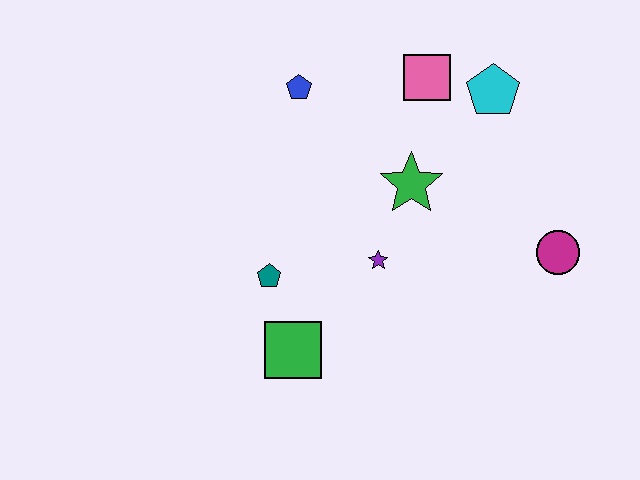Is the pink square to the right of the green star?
Yes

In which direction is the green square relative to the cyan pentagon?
The green square is below the cyan pentagon.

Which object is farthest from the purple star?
The cyan pentagon is farthest from the purple star.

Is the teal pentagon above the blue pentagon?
No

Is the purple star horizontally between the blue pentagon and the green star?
Yes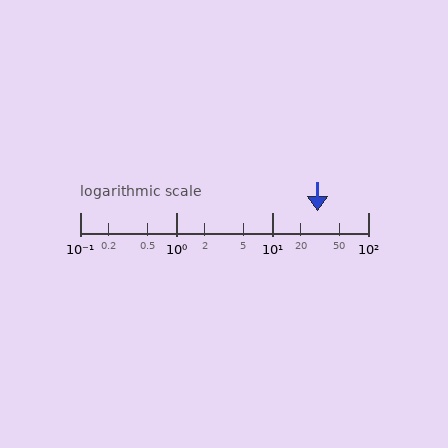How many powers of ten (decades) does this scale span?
The scale spans 3 decades, from 0.1 to 100.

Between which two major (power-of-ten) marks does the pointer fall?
The pointer is between 10 and 100.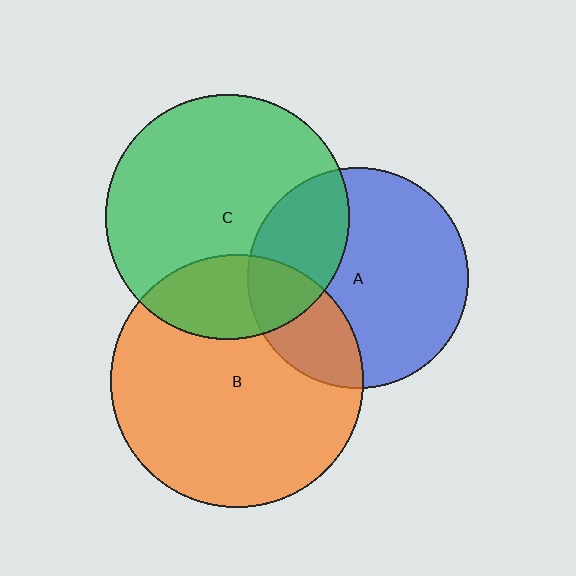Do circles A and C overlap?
Yes.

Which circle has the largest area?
Circle B (orange).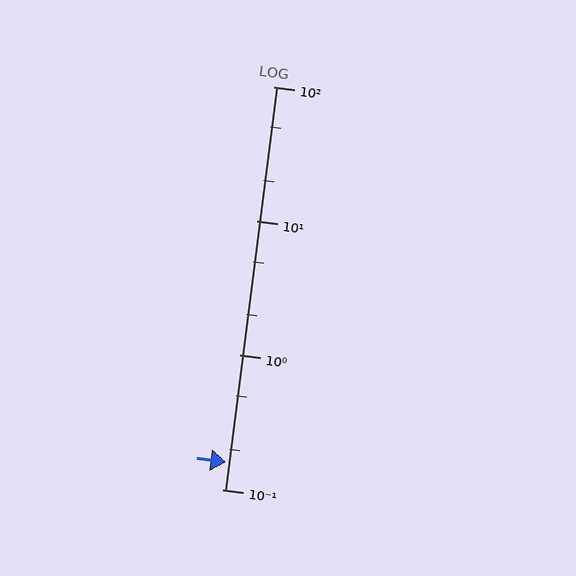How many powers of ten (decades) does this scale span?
The scale spans 3 decades, from 0.1 to 100.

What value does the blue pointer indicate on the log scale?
The pointer indicates approximately 0.16.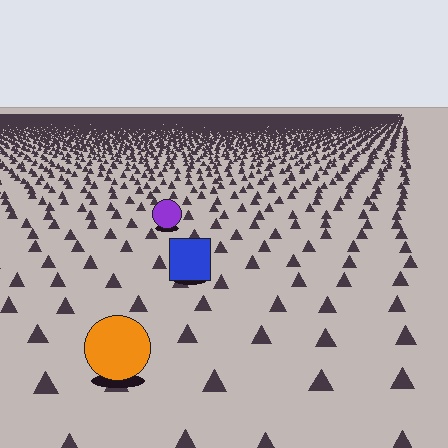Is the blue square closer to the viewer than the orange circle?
No. The orange circle is closer — you can tell from the texture gradient: the ground texture is coarser near it.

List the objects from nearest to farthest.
From nearest to farthest: the orange circle, the blue square, the purple circle.